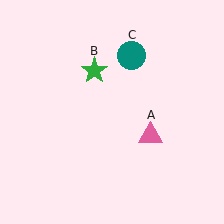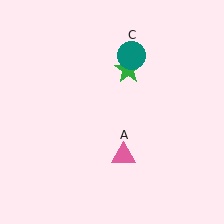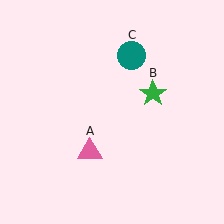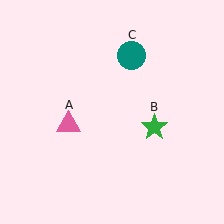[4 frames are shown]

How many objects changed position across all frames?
2 objects changed position: pink triangle (object A), green star (object B).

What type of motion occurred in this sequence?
The pink triangle (object A), green star (object B) rotated clockwise around the center of the scene.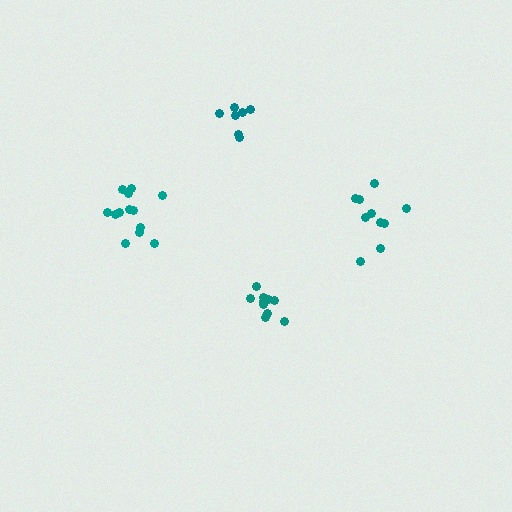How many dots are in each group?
Group 1: 10 dots, Group 2: 13 dots, Group 3: 10 dots, Group 4: 7 dots (40 total).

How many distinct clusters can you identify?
There are 4 distinct clusters.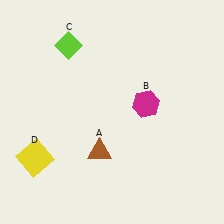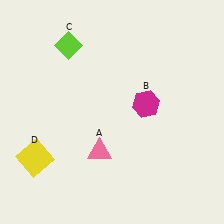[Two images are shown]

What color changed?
The triangle (A) changed from brown in Image 1 to pink in Image 2.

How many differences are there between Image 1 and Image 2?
There is 1 difference between the two images.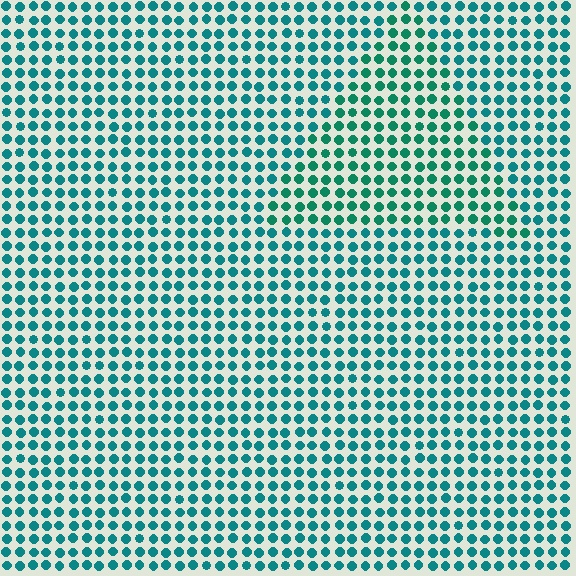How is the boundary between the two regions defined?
The boundary is defined purely by a slight shift in hue (about 20 degrees). Spacing, size, and orientation are identical on both sides.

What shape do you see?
I see a triangle.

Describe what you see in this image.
The image is filled with small teal elements in a uniform arrangement. A triangle-shaped region is visible where the elements are tinted to a slightly different hue, forming a subtle color boundary.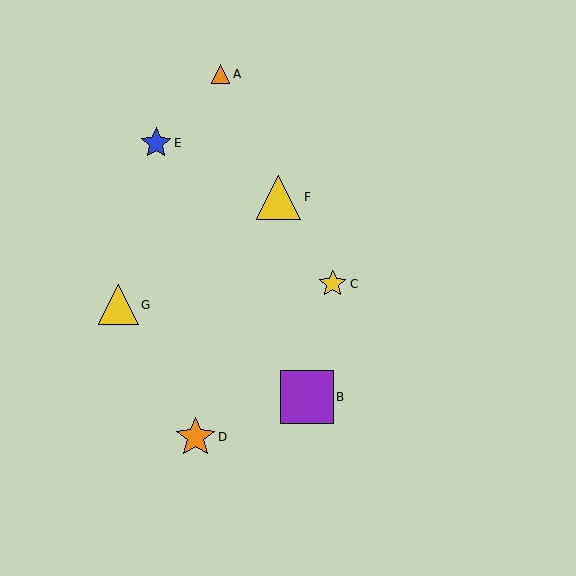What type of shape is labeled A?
Shape A is an orange triangle.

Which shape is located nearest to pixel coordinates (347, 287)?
The yellow star (labeled C) at (333, 284) is nearest to that location.